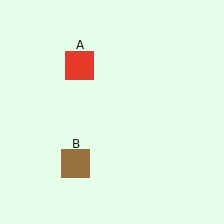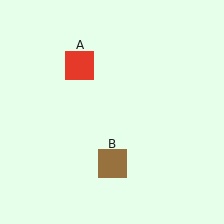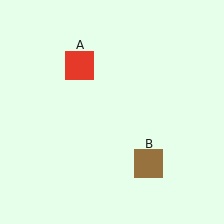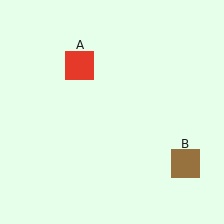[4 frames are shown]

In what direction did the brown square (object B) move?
The brown square (object B) moved right.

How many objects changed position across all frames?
1 object changed position: brown square (object B).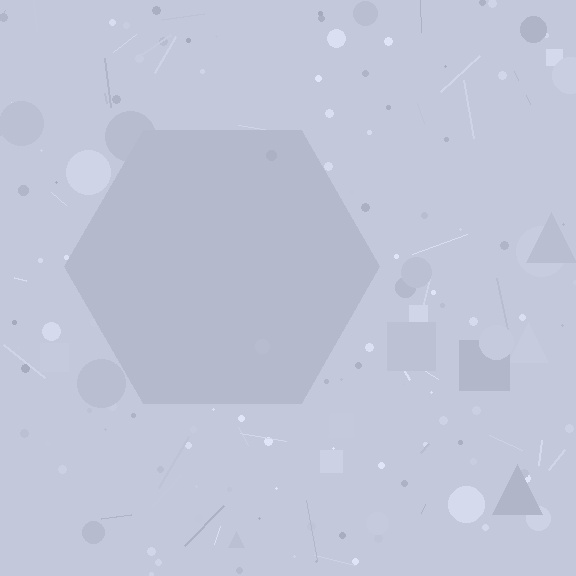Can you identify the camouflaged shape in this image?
The camouflaged shape is a hexagon.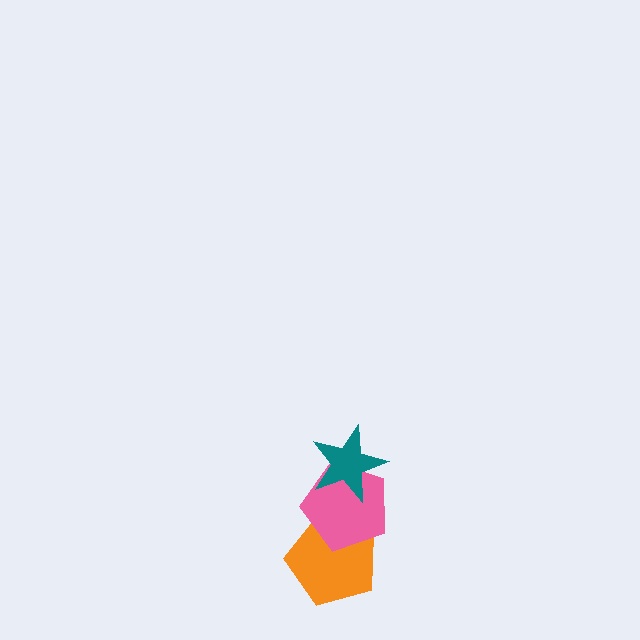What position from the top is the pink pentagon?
The pink pentagon is 2nd from the top.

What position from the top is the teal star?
The teal star is 1st from the top.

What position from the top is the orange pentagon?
The orange pentagon is 3rd from the top.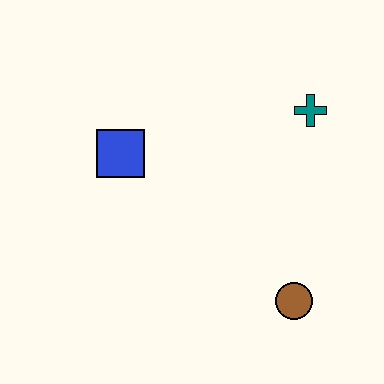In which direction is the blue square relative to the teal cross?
The blue square is to the left of the teal cross.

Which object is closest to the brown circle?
The teal cross is closest to the brown circle.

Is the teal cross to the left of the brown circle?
No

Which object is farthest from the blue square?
The brown circle is farthest from the blue square.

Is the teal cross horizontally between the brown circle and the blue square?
No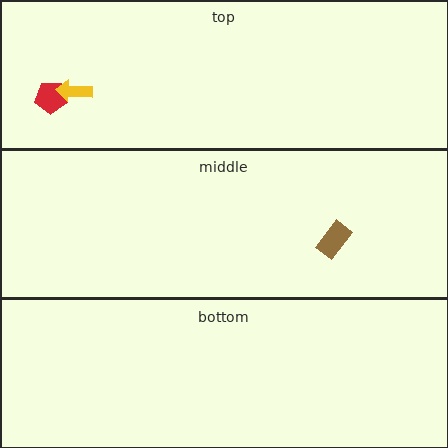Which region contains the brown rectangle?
The middle region.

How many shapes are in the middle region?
1.